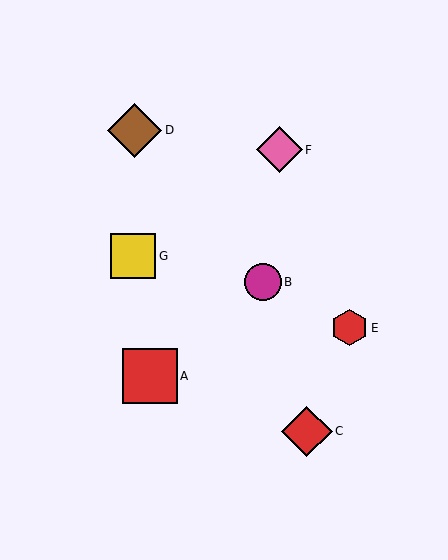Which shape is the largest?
The red square (labeled A) is the largest.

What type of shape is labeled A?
Shape A is a red square.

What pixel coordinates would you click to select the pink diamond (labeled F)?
Click at (280, 150) to select the pink diamond F.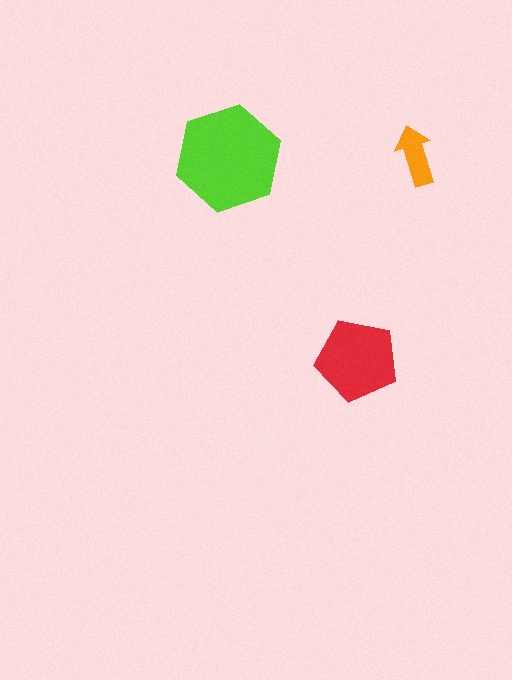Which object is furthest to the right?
The orange arrow is rightmost.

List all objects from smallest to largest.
The orange arrow, the red pentagon, the lime hexagon.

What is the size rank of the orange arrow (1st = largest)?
3rd.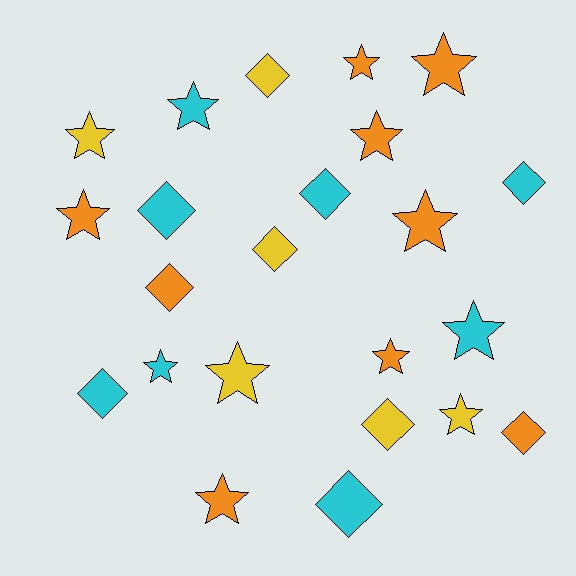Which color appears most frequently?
Orange, with 9 objects.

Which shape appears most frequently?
Star, with 13 objects.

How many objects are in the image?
There are 23 objects.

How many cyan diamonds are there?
There are 5 cyan diamonds.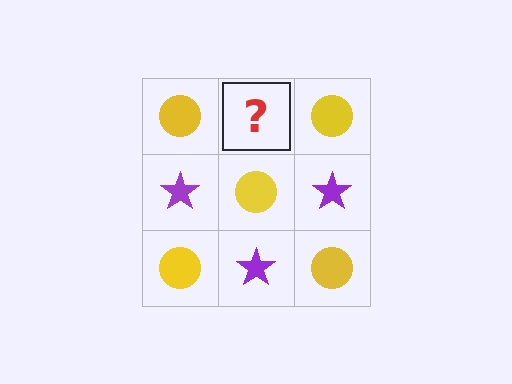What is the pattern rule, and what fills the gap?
The rule is that it alternates yellow circle and purple star in a checkerboard pattern. The gap should be filled with a purple star.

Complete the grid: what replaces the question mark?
The question mark should be replaced with a purple star.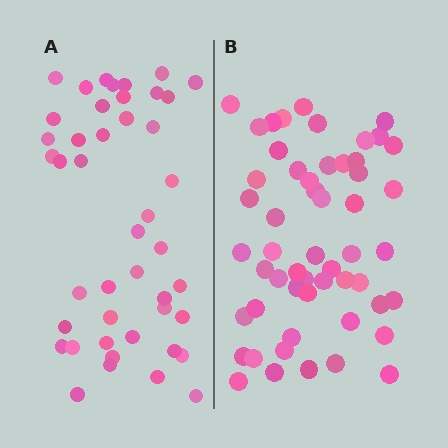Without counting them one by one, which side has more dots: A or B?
Region B (the right region) has more dots.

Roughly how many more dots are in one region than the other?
Region B has roughly 10 or so more dots than region A.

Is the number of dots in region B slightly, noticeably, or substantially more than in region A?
Region B has only slightly more — the two regions are fairly close. The ratio is roughly 1.2 to 1.